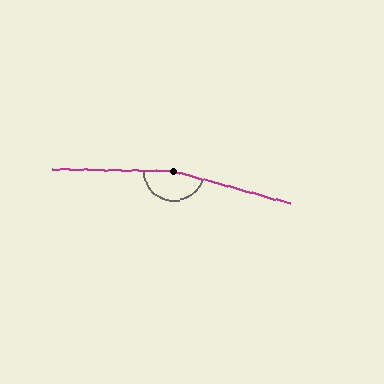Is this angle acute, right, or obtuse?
It is obtuse.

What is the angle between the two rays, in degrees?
Approximately 166 degrees.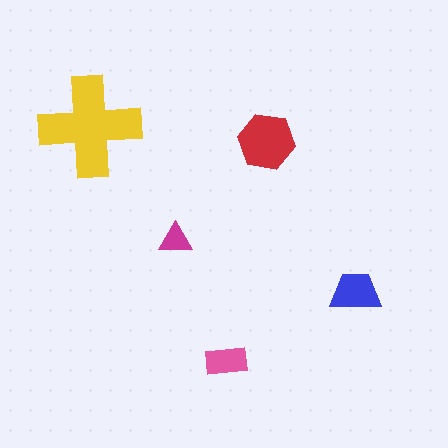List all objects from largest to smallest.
The yellow cross, the red hexagon, the blue trapezoid, the pink rectangle, the magenta triangle.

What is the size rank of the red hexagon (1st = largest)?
2nd.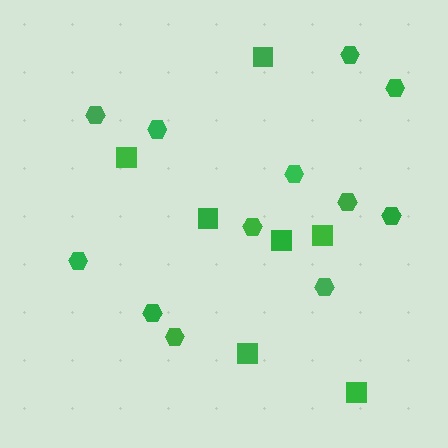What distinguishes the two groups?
There are 2 groups: one group of squares (7) and one group of hexagons (12).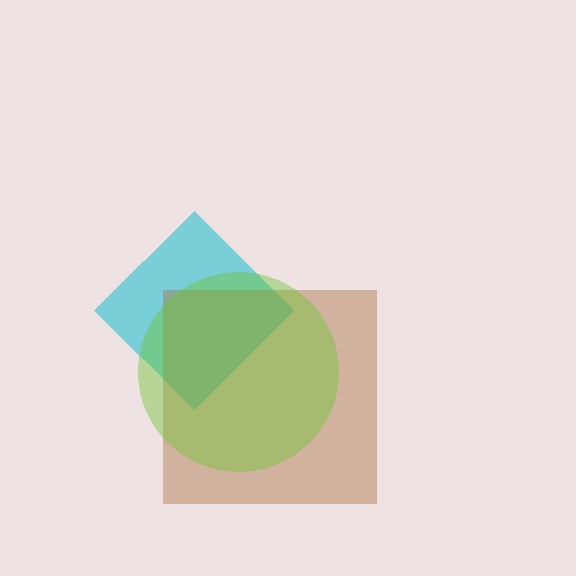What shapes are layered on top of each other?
The layered shapes are: a cyan diamond, a brown square, a lime circle.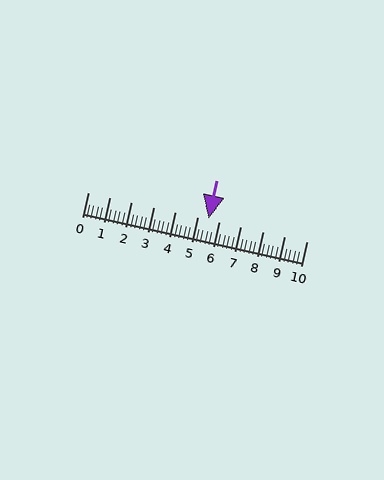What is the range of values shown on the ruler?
The ruler shows values from 0 to 10.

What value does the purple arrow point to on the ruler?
The purple arrow points to approximately 5.5.